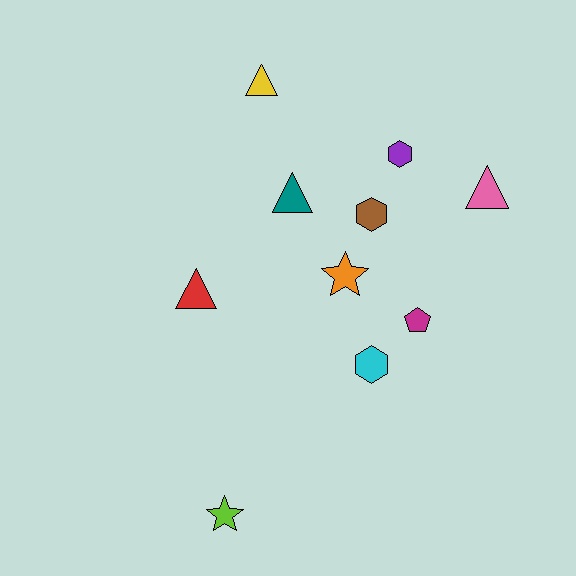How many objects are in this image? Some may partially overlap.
There are 10 objects.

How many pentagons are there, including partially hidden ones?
There is 1 pentagon.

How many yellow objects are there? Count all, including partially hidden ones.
There is 1 yellow object.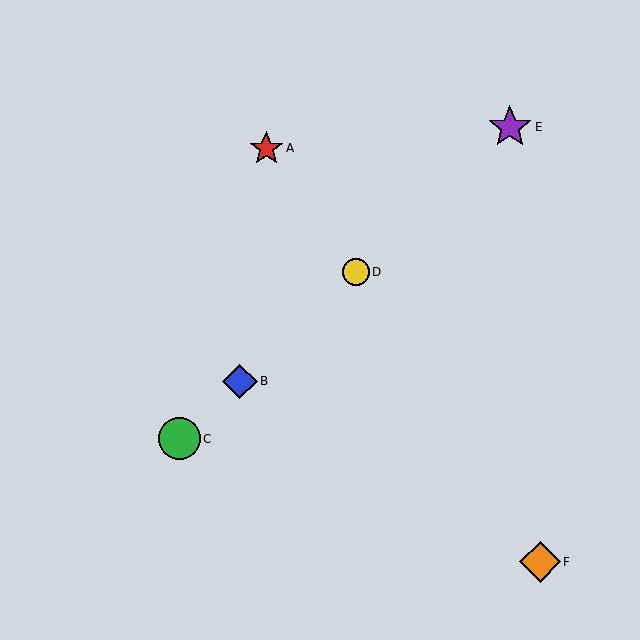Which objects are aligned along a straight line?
Objects B, C, D, E are aligned along a straight line.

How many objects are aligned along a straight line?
4 objects (B, C, D, E) are aligned along a straight line.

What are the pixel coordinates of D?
Object D is at (356, 272).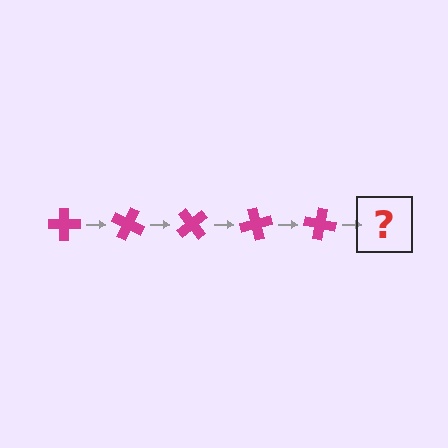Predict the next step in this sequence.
The next step is a magenta cross rotated 125 degrees.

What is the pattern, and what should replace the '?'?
The pattern is that the cross rotates 25 degrees each step. The '?' should be a magenta cross rotated 125 degrees.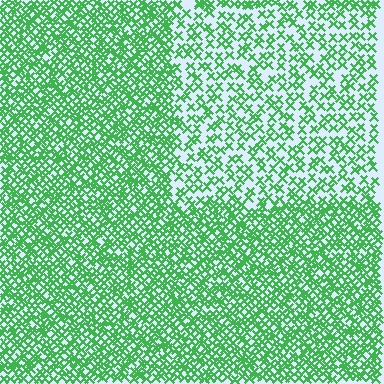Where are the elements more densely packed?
The elements are more densely packed outside the rectangle boundary.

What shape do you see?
I see a rectangle.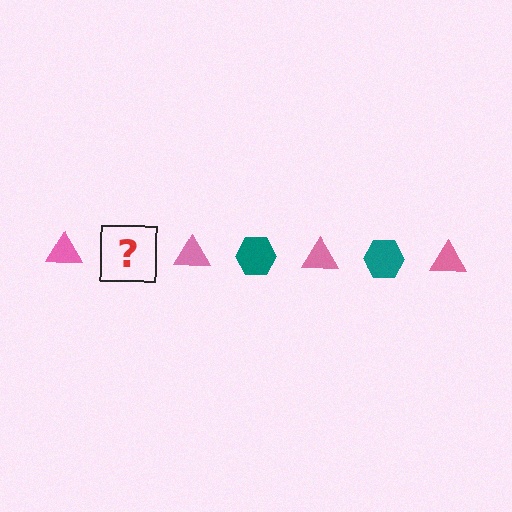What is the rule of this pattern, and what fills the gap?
The rule is that the pattern alternates between pink triangle and teal hexagon. The gap should be filled with a teal hexagon.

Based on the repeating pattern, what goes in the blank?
The blank should be a teal hexagon.